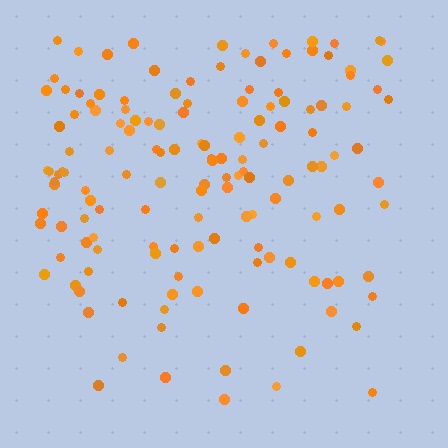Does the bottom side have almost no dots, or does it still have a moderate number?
Still a moderate number, just noticeably fewer than the top.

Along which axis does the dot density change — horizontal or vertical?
Vertical.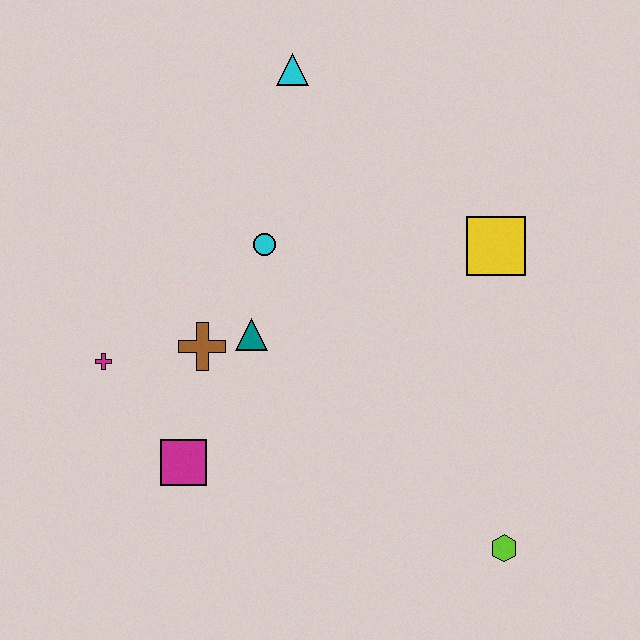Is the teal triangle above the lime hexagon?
Yes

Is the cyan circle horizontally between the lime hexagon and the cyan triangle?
No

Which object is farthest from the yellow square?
The magenta cross is farthest from the yellow square.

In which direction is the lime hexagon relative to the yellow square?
The lime hexagon is below the yellow square.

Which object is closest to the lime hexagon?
The yellow square is closest to the lime hexagon.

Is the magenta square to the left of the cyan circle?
Yes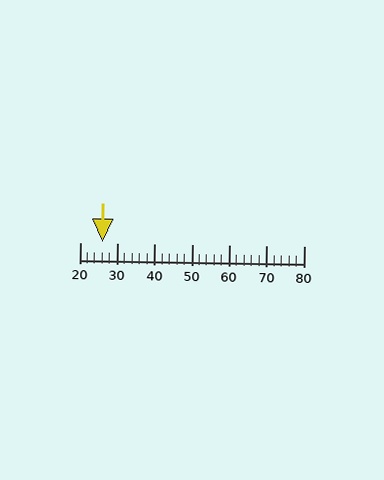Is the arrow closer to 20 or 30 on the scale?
The arrow is closer to 30.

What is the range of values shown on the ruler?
The ruler shows values from 20 to 80.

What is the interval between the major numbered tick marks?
The major tick marks are spaced 10 units apart.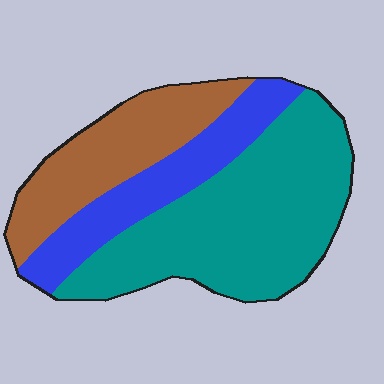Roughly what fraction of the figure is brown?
Brown takes up about one quarter (1/4) of the figure.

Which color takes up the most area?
Teal, at roughly 50%.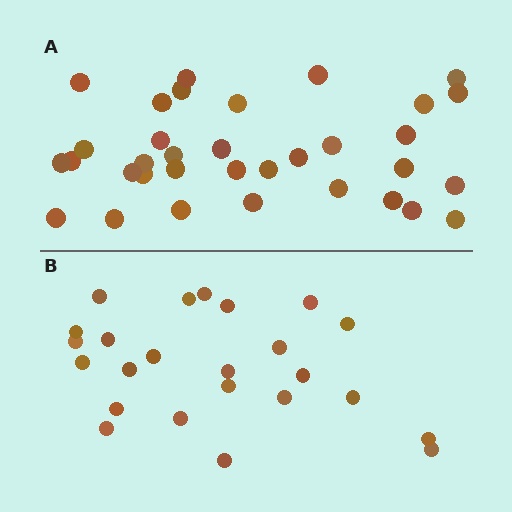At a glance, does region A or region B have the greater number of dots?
Region A (the top region) has more dots.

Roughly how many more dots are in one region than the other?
Region A has roughly 10 or so more dots than region B.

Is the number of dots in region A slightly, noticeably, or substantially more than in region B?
Region A has noticeably more, but not dramatically so. The ratio is roughly 1.4 to 1.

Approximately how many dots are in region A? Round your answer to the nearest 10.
About 30 dots. (The exact count is 34, which rounds to 30.)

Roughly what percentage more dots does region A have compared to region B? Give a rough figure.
About 40% more.